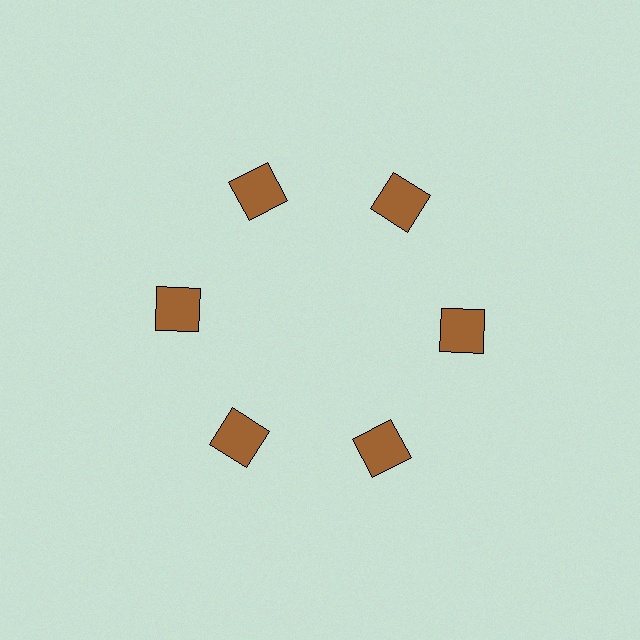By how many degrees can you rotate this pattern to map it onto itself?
The pattern maps onto itself every 60 degrees of rotation.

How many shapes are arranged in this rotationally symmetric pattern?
There are 6 shapes, arranged in 6 groups of 1.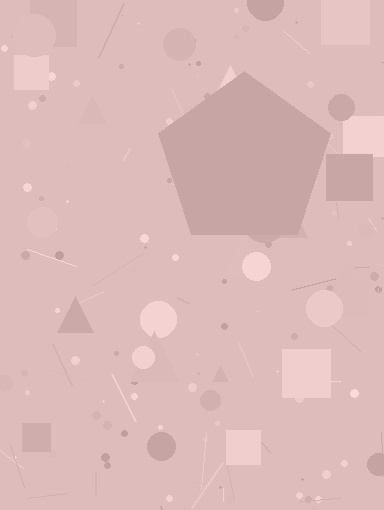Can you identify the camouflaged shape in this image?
The camouflaged shape is a pentagon.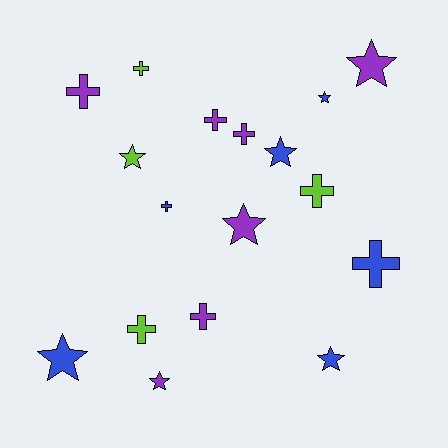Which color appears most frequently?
Purple, with 7 objects.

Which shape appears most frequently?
Cross, with 9 objects.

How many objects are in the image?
There are 17 objects.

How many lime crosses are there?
There are 3 lime crosses.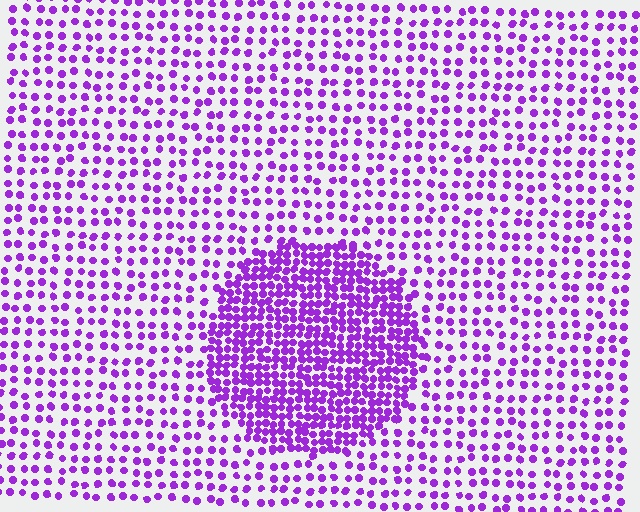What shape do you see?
I see a circle.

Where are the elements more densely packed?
The elements are more densely packed inside the circle boundary.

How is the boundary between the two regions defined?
The boundary is defined by a change in element density (approximately 2.4x ratio). All elements are the same color, size, and shape.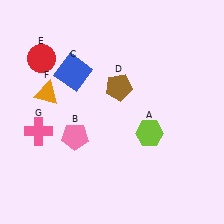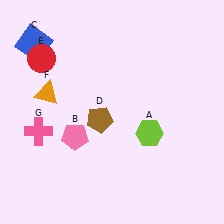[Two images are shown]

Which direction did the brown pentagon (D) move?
The brown pentagon (D) moved down.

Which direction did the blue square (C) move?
The blue square (C) moved left.